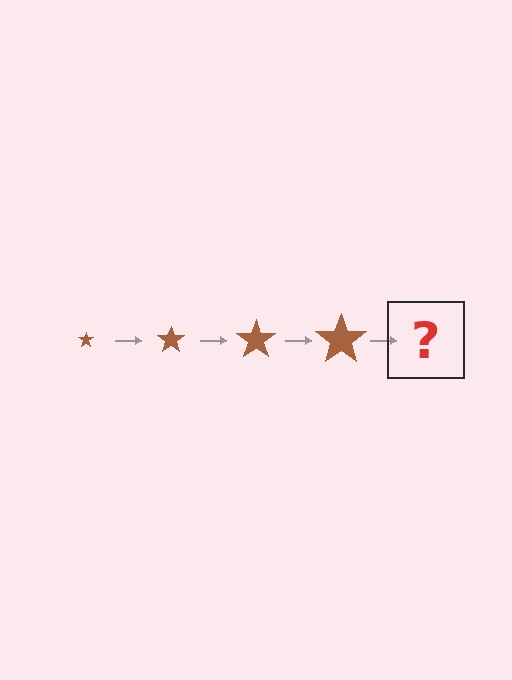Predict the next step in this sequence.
The next step is a brown star, larger than the previous one.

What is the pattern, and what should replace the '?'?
The pattern is that the star gets progressively larger each step. The '?' should be a brown star, larger than the previous one.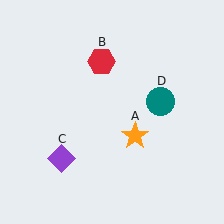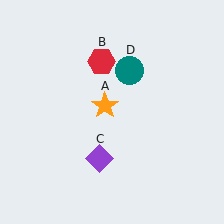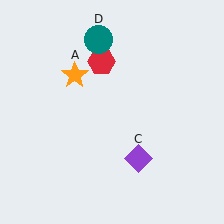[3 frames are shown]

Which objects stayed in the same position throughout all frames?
Red hexagon (object B) remained stationary.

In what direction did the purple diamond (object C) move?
The purple diamond (object C) moved right.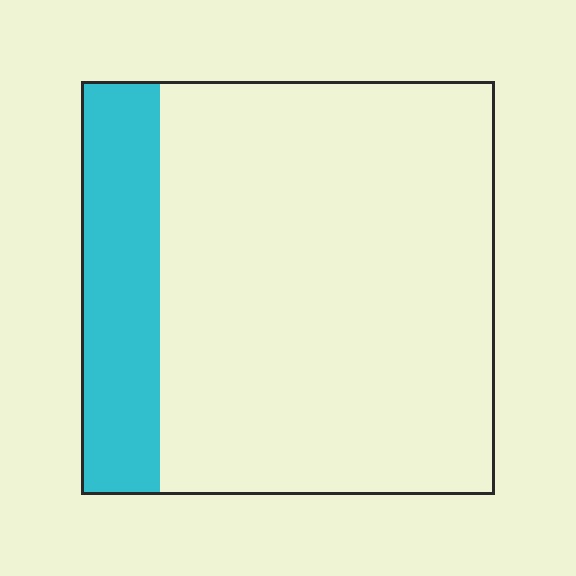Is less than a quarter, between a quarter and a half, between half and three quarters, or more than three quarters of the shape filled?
Less than a quarter.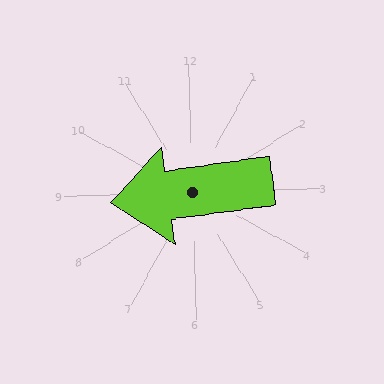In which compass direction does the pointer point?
West.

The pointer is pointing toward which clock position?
Roughly 9 o'clock.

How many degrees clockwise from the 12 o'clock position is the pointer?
Approximately 264 degrees.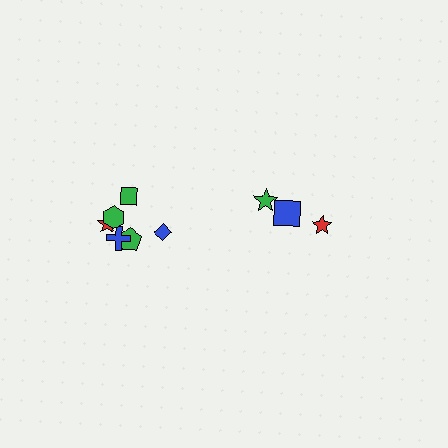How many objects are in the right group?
There are 3 objects.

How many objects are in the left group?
There are 6 objects.